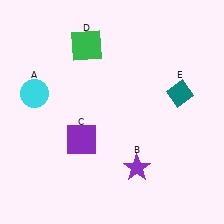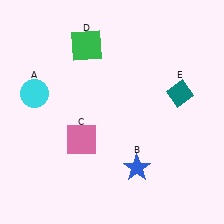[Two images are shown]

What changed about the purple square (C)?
In Image 1, C is purple. In Image 2, it changed to pink.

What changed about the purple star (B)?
In Image 1, B is purple. In Image 2, it changed to blue.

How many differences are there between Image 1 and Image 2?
There are 2 differences between the two images.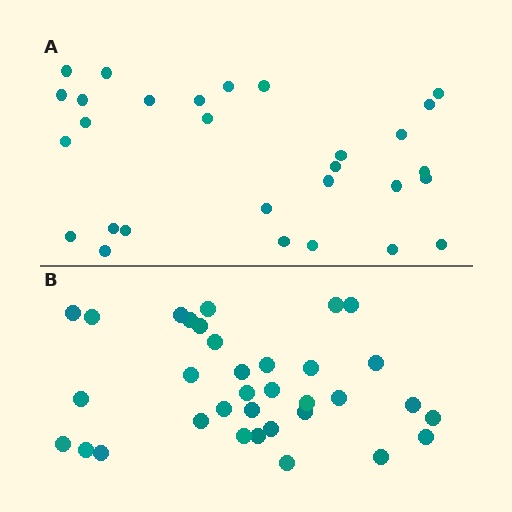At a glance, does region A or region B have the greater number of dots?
Region B (the bottom region) has more dots.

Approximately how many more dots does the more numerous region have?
Region B has about 5 more dots than region A.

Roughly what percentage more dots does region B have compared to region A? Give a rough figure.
About 15% more.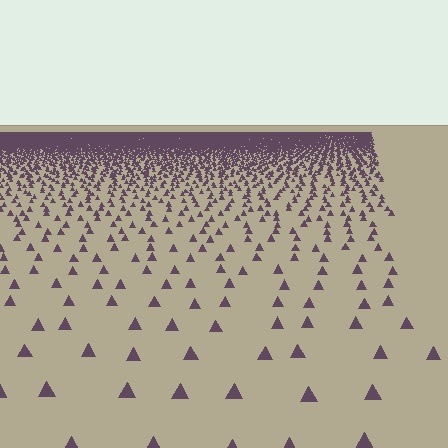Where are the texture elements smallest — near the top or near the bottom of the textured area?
Near the top.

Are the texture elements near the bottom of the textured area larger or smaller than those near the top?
Larger. Near the bottom, elements are closer to the viewer and appear at a bigger on-screen size.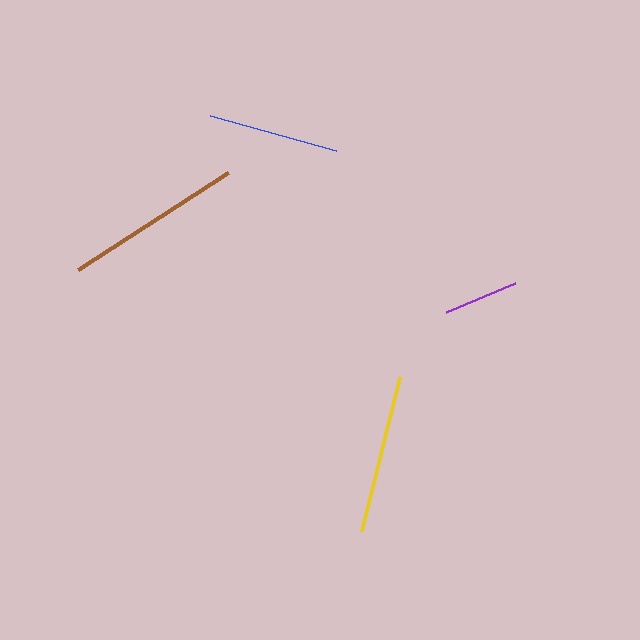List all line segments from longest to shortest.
From longest to shortest: brown, yellow, blue, purple.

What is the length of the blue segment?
The blue segment is approximately 130 pixels long.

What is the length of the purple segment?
The purple segment is approximately 76 pixels long.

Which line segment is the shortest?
The purple line is the shortest at approximately 76 pixels.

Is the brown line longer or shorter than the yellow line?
The brown line is longer than the yellow line.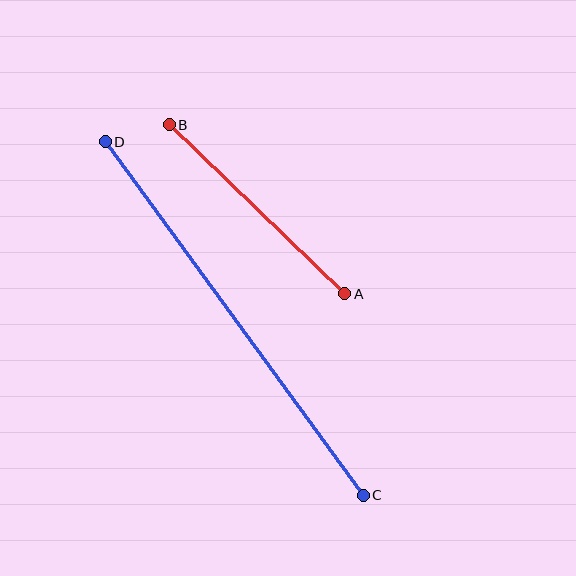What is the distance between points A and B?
The distance is approximately 243 pixels.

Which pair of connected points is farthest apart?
Points C and D are farthest apart.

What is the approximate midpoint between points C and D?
The midpoint is at approximately (234, 318) pixels.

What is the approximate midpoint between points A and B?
The midpoint is at approximately (257, 209) pixels.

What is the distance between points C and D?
The distance is approximately 438 pixels.